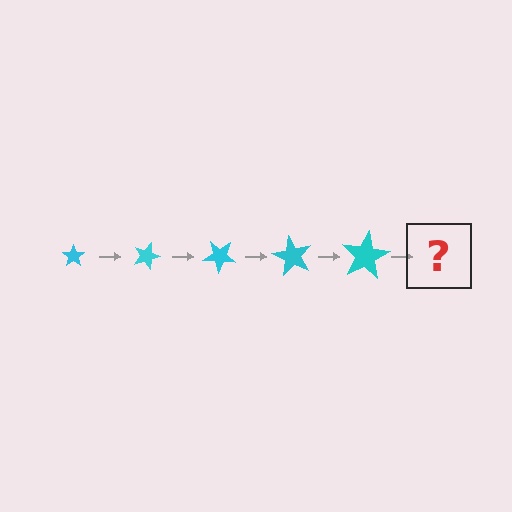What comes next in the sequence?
The next element should be a star, larger than the previous one and rotated 100 degrees from the start.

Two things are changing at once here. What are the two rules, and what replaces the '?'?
The two rules are that the star grows larger each step and it rotates 20 degrees each step. The '?' should be a star, larger than the previous one and rotated 100 degrees from the start.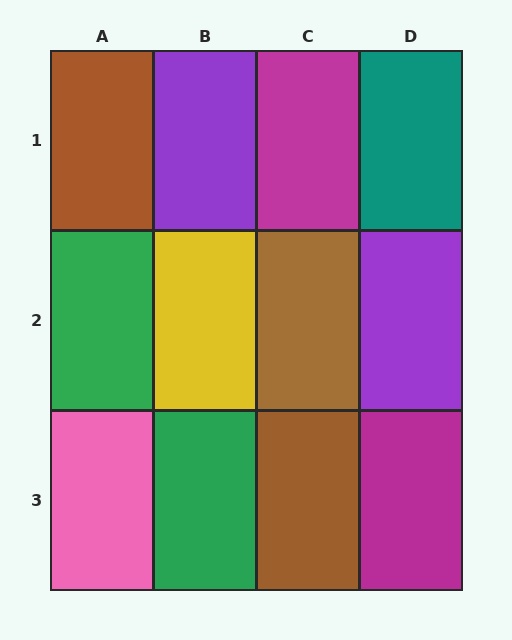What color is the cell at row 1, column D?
Teal.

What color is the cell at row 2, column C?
Brown.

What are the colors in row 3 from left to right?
Pink, green, brown, magenta.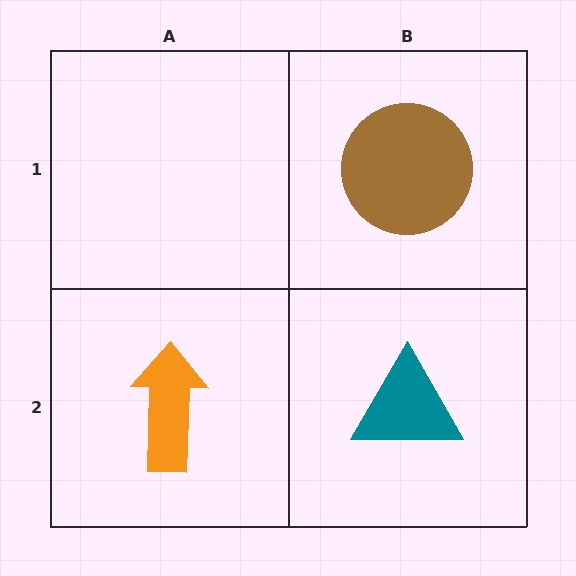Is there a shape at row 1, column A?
No, that cell is empty.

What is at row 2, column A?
An orange arrow.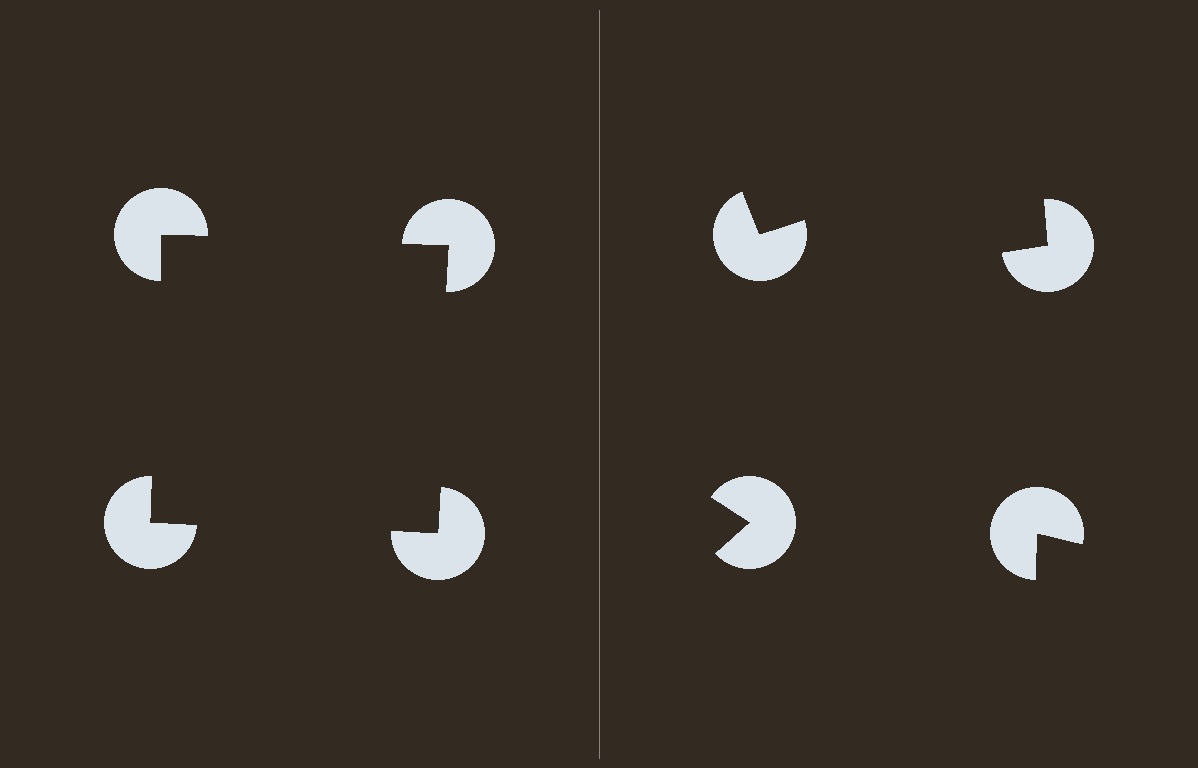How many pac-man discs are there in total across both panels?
8 — 4 on each side.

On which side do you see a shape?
An illusory square appears on the left side. On the right side the wedge cuts are rotated, so no coherent shape forms.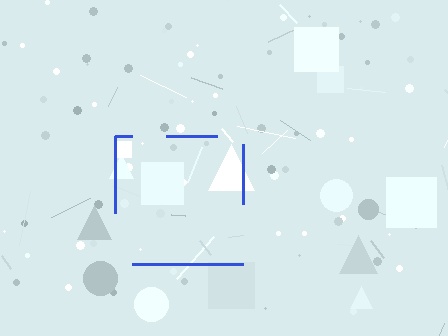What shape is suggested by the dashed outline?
The dashed outline suggests a square.